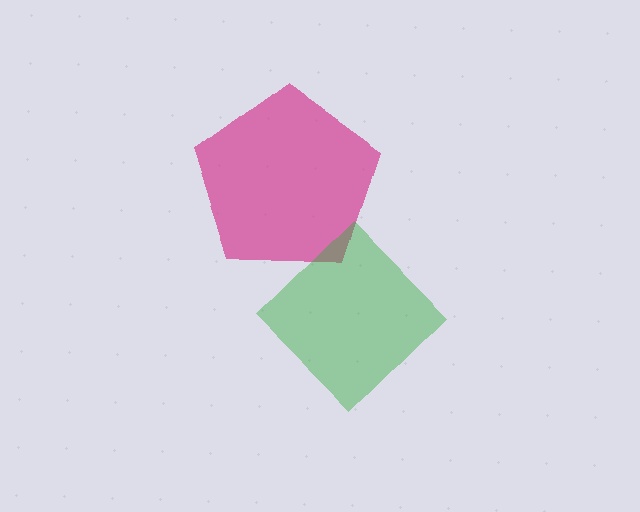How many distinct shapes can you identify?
There are 2 distinct shapes: a magenta pentagon, a green diamond.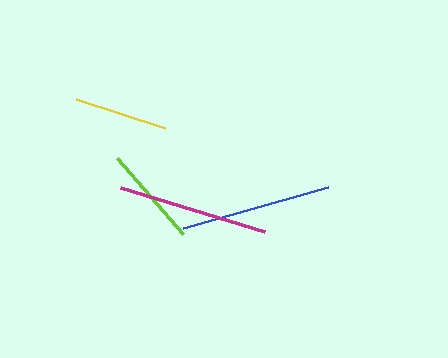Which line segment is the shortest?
The yellow line is the shortest at approximately 93 pixels.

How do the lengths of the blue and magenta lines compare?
The blue and magenta lines are approximately the same length.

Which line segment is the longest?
The blue line is the longest at approximately 151 pixels.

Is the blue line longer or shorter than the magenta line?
The blue line is longer than the magenta line.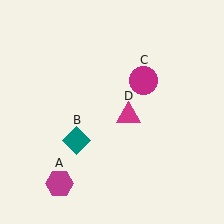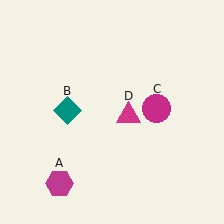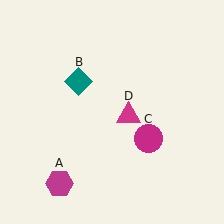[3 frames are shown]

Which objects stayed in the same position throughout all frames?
Magenta hexagon (object A) and magenta triangle (object D) remained stationary.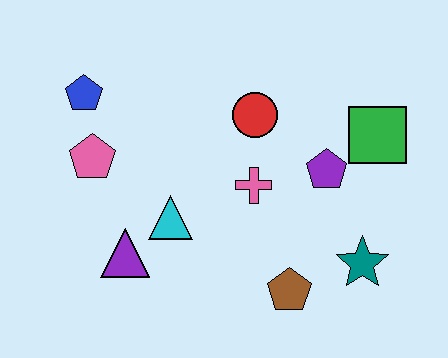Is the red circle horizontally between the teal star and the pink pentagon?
Yes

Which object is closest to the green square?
The purple pentagon is closest to the green square.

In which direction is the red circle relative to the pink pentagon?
The red circle is to the right of the pink pentagon.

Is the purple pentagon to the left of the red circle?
No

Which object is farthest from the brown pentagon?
The blue pentagon is farthest from the brown pentagon.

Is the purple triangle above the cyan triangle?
No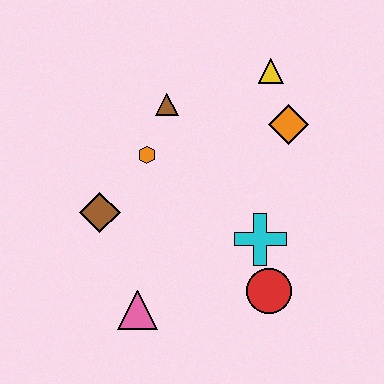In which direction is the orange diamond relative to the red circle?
The orange diamond is above the red circle.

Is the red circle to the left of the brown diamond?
No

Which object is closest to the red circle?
The cyan cross is closest to the red circle.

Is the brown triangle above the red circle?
Yes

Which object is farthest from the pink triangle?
The yellow triangle is farthest from the pink triangle.